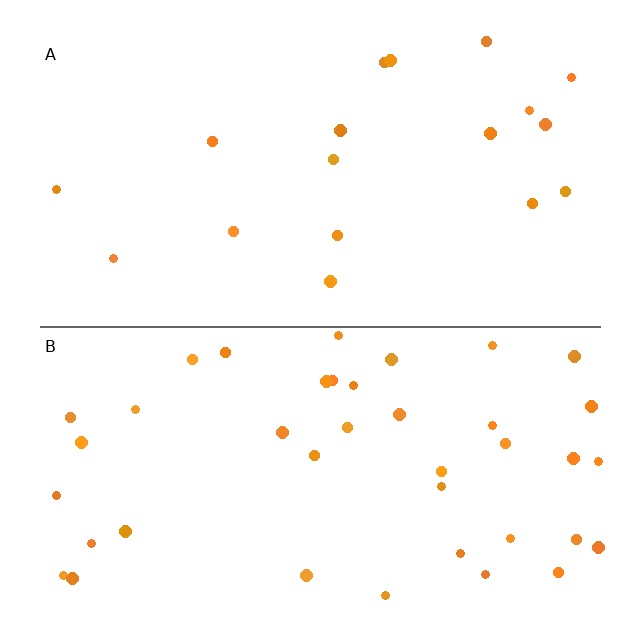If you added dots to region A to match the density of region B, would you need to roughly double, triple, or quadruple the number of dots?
Approximately double.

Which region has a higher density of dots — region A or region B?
B (the bottom).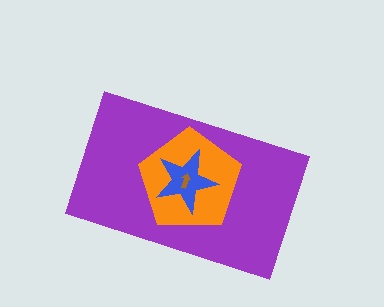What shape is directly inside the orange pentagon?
The blue star.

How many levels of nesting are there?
4.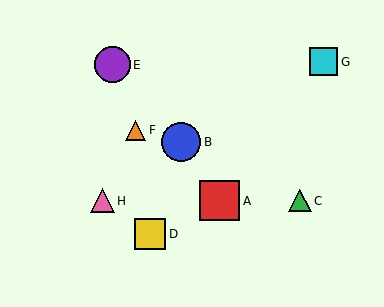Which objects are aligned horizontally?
Objects A, C, H are aligned horizontally.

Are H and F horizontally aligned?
No, H is at y≈201 and F is at y≈130.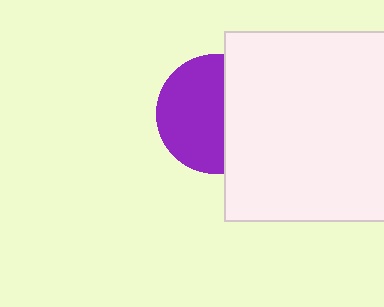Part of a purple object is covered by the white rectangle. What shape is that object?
It is a circle.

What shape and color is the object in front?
The object in front is a white rectangle.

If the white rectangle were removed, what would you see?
You would see the complete purple circle.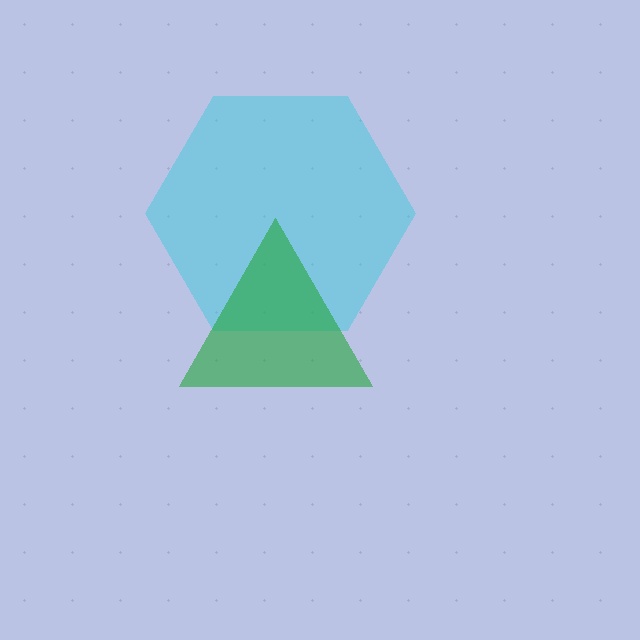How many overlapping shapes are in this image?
There are 2 overlapping shapes in the image.